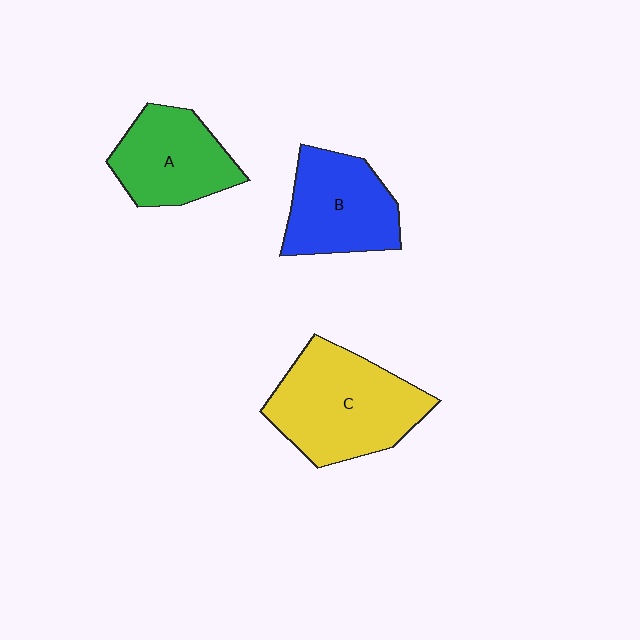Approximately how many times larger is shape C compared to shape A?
Approximately 1.4 times.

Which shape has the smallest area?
Shape A (green).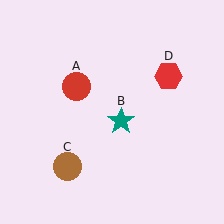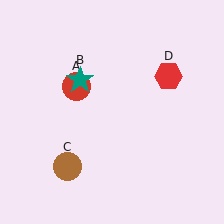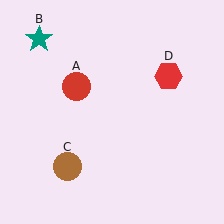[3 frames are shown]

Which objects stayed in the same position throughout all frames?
Red circle (object A) and brown circle (object C) and red hexagon (object D) remained stationary.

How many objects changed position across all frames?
1 object changed position: teal star (object B).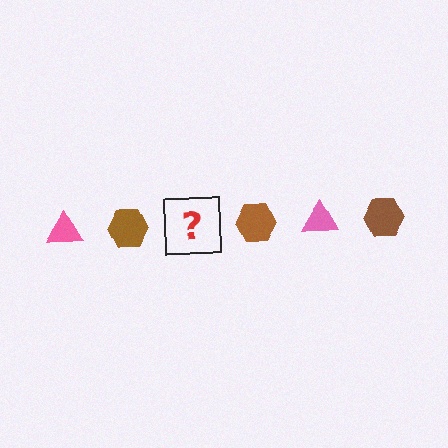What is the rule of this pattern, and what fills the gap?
The rule is that the pattern alternates between pink triangle and brown hexagon. The gap should be filled with a pink triangle.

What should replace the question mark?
The question mark should be replaced with a pink triangle.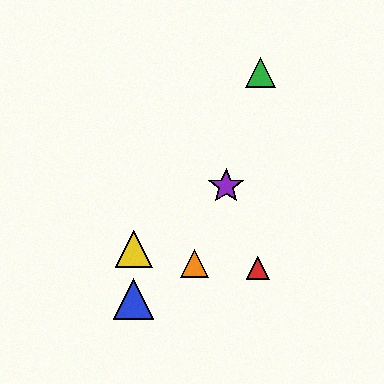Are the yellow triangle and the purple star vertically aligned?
No, the yellow triangle is at x≈134 and the purple star is at x≈226.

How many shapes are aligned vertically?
2 shapes (the blue triangle, the yellow triangle) are aligned vertically.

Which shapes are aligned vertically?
The blue triangle, the yellow triangle are aligned vertically.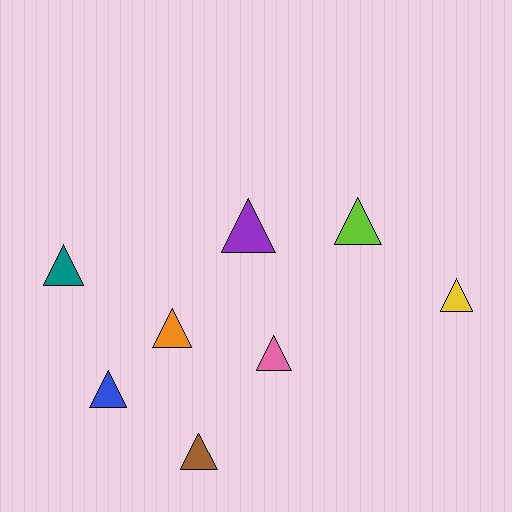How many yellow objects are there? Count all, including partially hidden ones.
There is 1 yellow object.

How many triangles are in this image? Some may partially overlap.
There are 8 triangles.